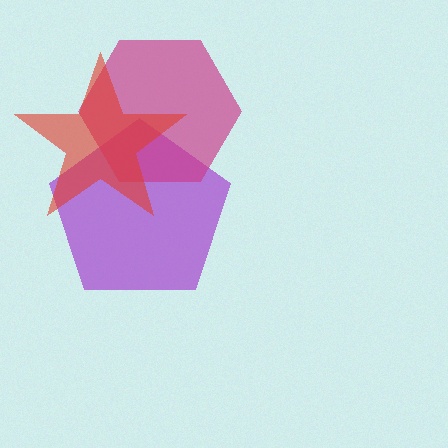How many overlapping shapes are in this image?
There are 3 overlapping shapes in the image.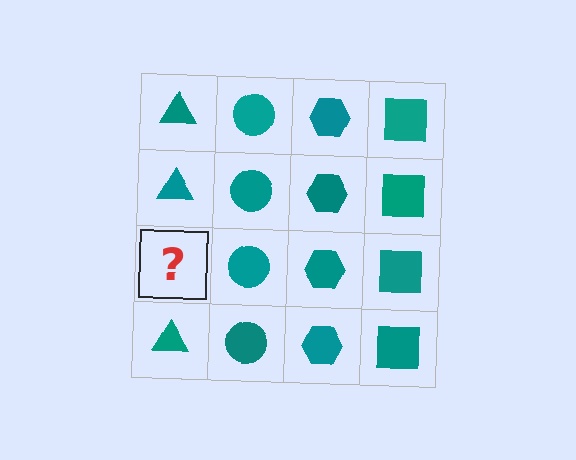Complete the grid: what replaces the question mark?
The question mark should be replaced with a teal triangle.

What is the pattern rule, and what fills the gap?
The rule is that each column has a consistent shape. The gap should be filled with a teal triangle.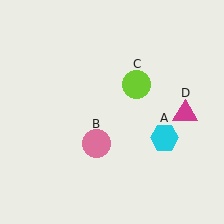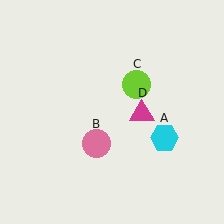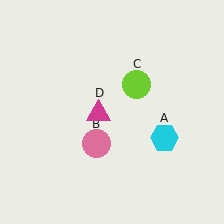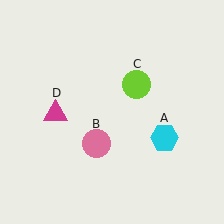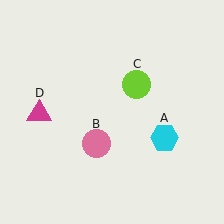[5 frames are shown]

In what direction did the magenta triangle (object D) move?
The magenta triangle (object D) moved left.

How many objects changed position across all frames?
1 object changed position: magenta triangle (object D).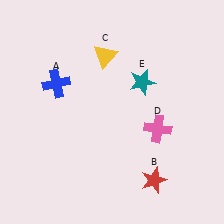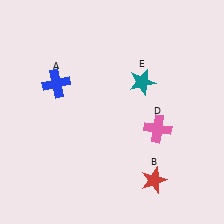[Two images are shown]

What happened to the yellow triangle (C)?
The yellow triangle (C) was removed in Image 2. It was in the top-left area of Image 1.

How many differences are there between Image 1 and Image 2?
There is 1 difference between the two images.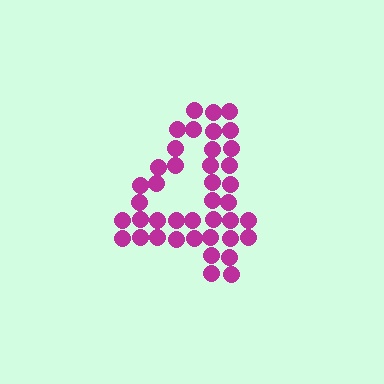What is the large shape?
The large shape is the digit 4.